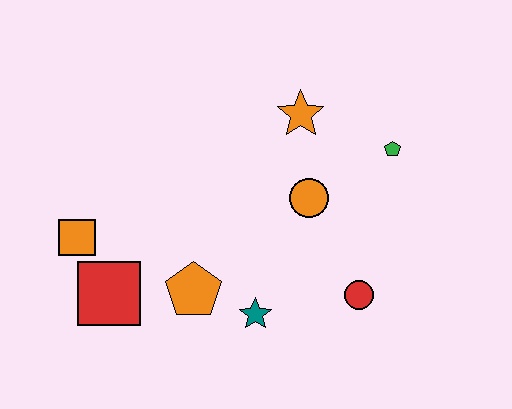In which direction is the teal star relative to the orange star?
The teal star is below the orange star.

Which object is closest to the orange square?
The red square is closest to the orange square.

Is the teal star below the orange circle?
Yes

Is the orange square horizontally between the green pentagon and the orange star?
No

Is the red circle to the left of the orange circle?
No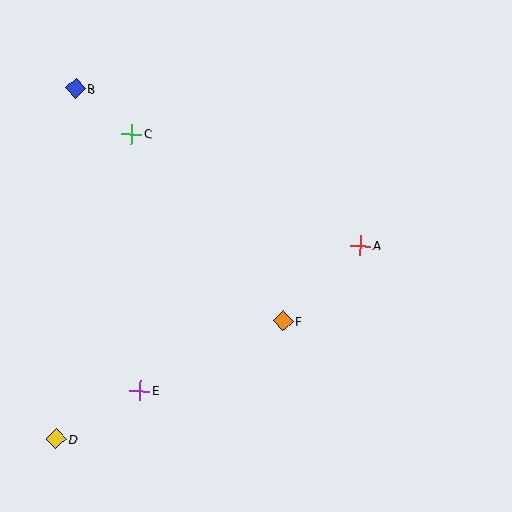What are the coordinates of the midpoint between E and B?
The midpoint between E and B is at (108, 239).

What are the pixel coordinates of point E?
Point E is at (140, 390).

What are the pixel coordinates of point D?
Point D is at (56, 439).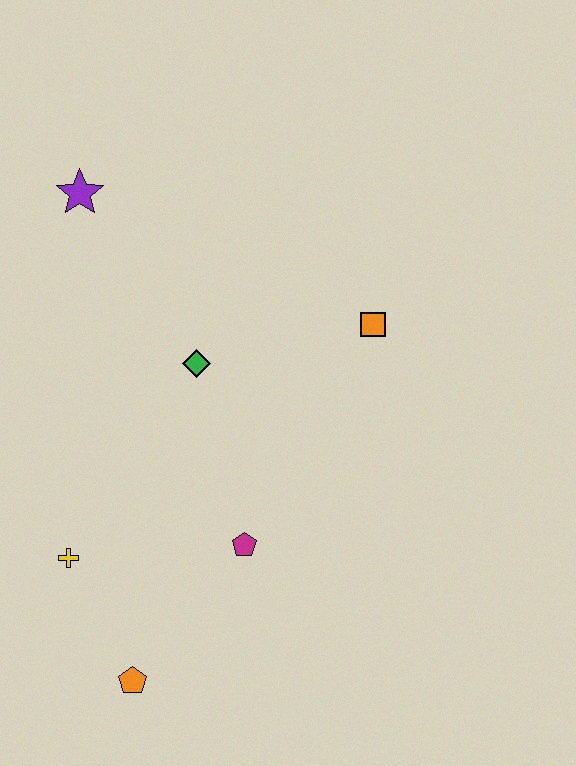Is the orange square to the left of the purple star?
No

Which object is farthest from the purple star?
The orange pentagon is farthest from the purple star.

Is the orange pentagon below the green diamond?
Yes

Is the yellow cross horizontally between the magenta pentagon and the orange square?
No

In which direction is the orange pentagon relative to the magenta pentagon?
The orange pentagon is below the magenta pentagon.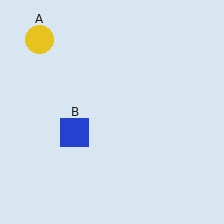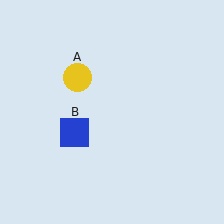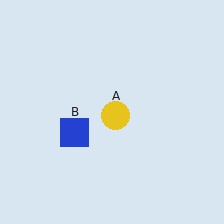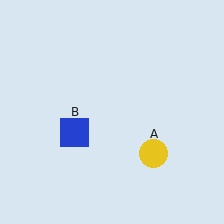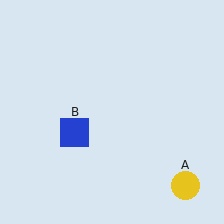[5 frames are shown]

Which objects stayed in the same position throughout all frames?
Blue square (object B) remained stationary.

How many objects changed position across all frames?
1 object changed position: yellow circle (object A).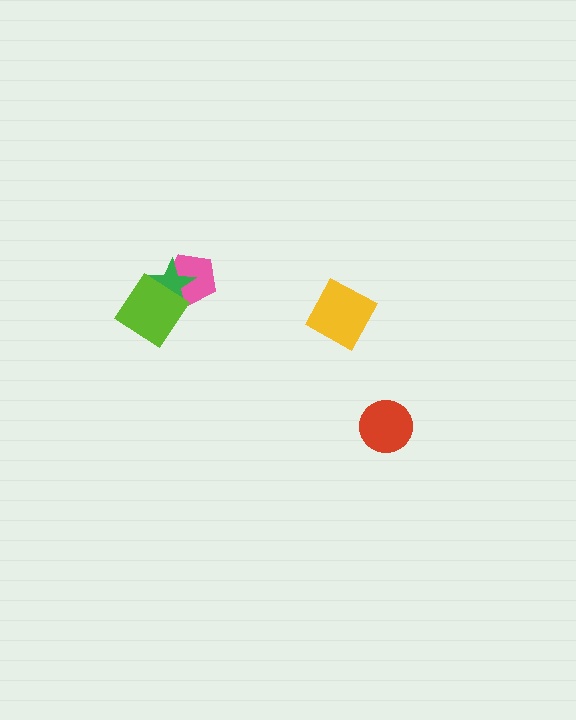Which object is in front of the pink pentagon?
The green star is in front of the pink pentagon.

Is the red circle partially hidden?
No, no other shape covers it.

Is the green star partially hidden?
Yes, it is partially covered by another shape.